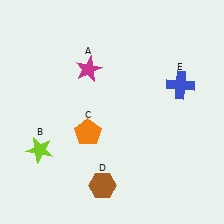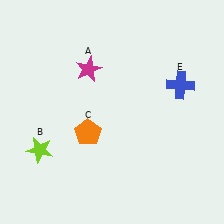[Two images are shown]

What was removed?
The brown hexagon (D) was removed in Image 2.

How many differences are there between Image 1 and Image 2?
There is 1 difference between the two images.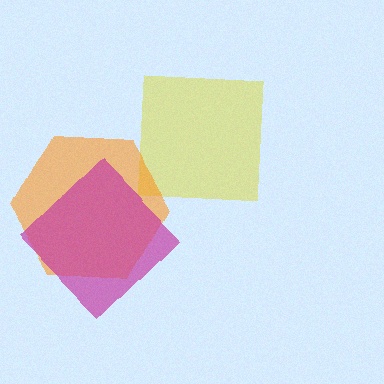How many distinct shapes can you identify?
There are 3 distinct shapes: a yellow square, an orange hexagon, a magenta diamond.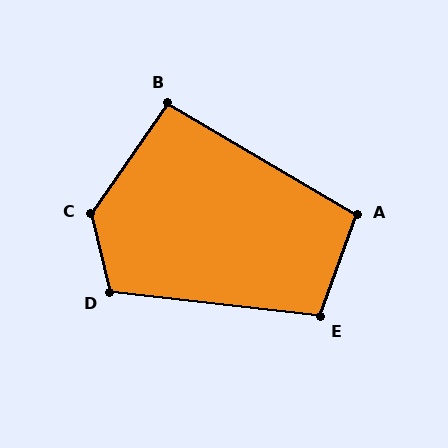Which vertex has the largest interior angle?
C, at approximately 132 degrees.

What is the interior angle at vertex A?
Approximately 101 degrees (obtuse).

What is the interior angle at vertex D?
Approximately 110 degrees (obtuse).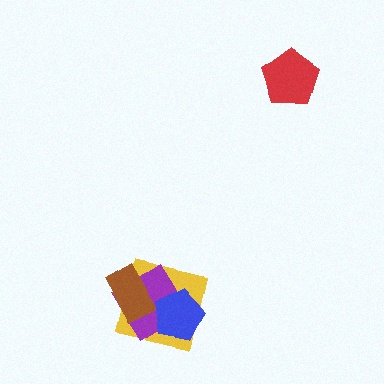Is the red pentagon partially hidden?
No, no other shape covers it.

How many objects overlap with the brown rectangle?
2 objects overlap with the brown rectangle.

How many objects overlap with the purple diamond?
3 objects overlap with the purple diamond.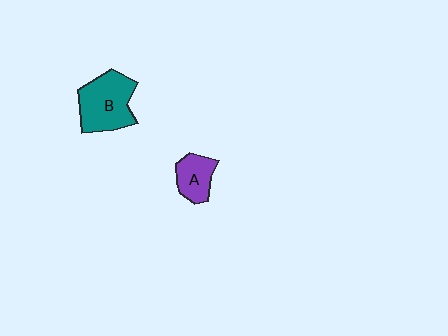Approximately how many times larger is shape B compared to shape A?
Approximately 1.8 times.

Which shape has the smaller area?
Shape A (purple).